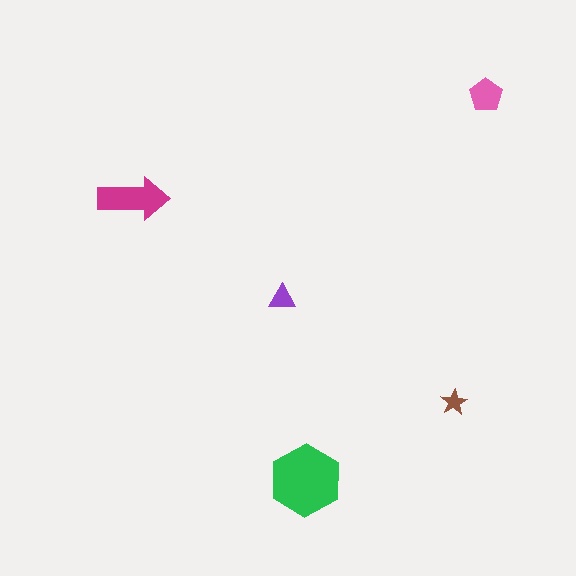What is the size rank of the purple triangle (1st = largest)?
4th.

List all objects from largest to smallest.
The green hexagon, the magenta arrow, the pink pentagon, the purple triangle, the brown star.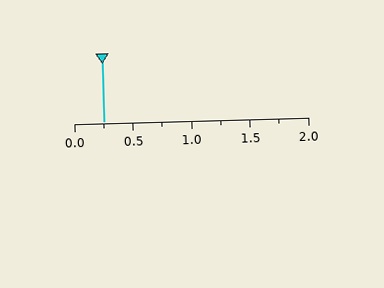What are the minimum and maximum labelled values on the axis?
The axis runs from 0.0 to 2.0.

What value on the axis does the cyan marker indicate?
The marker indicates approximately 0.25.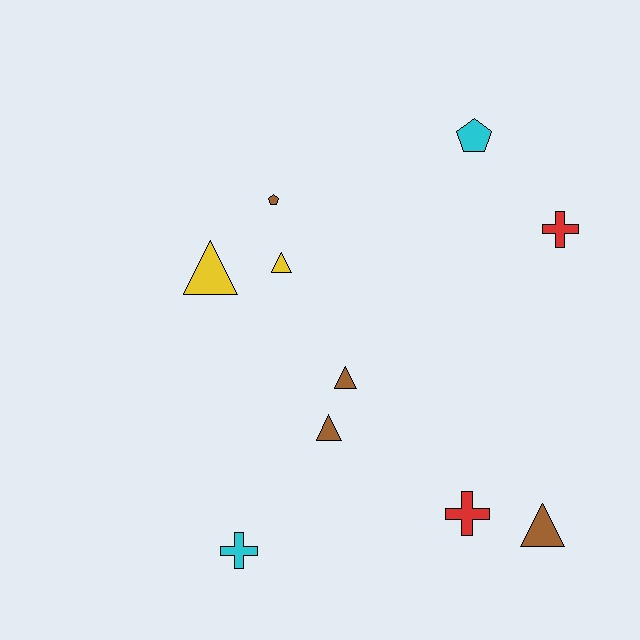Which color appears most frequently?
Brown, with 4 objects.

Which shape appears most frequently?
Triangle, with 5 objects.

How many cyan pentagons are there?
There is 1 cyan pentagon.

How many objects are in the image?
There are 10 objects.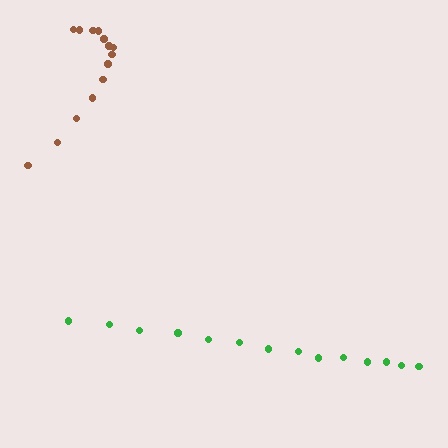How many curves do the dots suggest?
There are 2 distinct paths.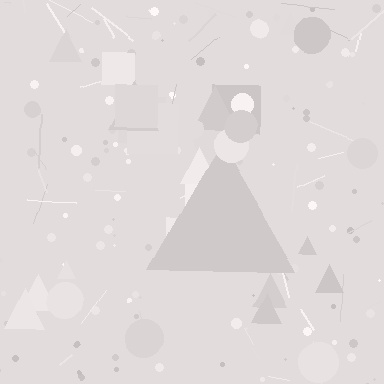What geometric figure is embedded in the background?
A triangle is embedded in the background.